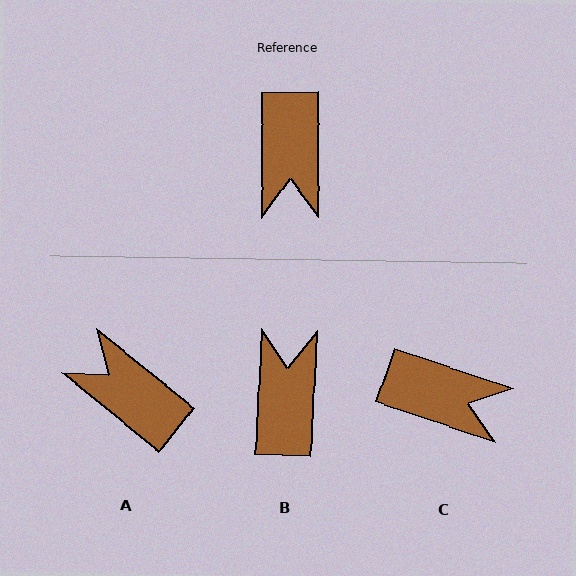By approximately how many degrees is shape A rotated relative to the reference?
Approximately 129 degrees clockwise.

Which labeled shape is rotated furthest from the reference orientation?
B, about 177 degrees away.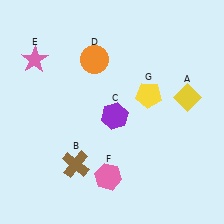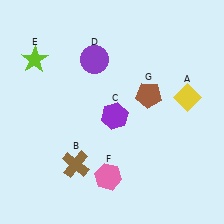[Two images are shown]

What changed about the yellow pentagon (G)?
In Image 1, G is yellow. In Image 2, it changed to brown.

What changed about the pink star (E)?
In Image 1, E is pink. In Image 2, it changed to lime.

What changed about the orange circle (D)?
In Image 1, D is orange. In Image 2, it changed to purple.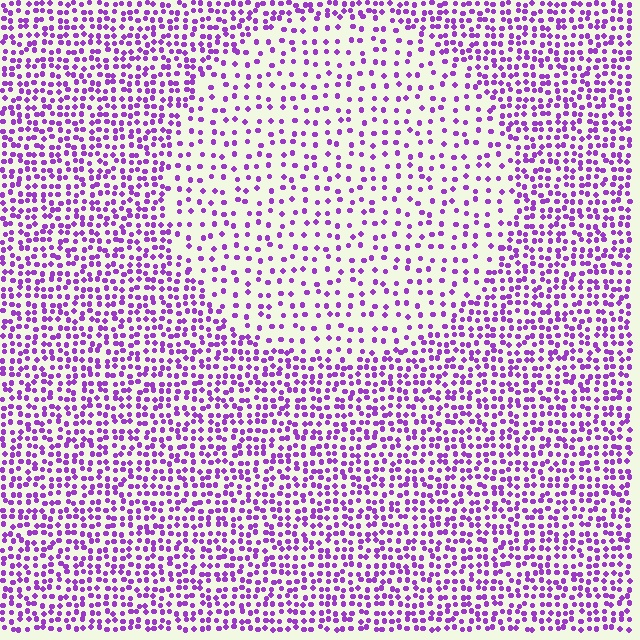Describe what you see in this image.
The image contains small purple elements arranged at two different densities. A circle-shaped region is visible where the elements are less densely packed than the surrounding area.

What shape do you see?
I see a circle.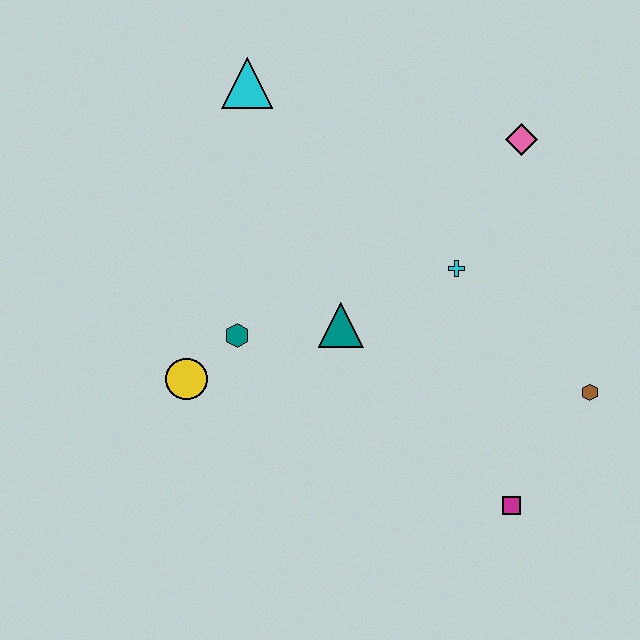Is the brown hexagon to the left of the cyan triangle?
No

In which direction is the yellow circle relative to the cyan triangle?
The yellow circle is below the cyan triangle.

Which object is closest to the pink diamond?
The cyan cross is closest to the pink diamond.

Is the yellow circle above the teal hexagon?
No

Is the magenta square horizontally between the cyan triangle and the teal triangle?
No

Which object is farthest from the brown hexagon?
The cyan triangle is farthest from the brown hexagon.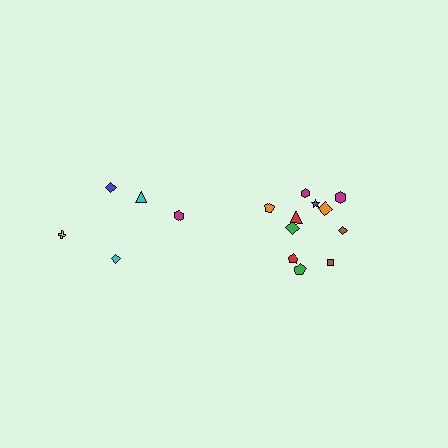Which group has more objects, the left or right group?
The right group.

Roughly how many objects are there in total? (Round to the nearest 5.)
Roughly 15 objects in total.